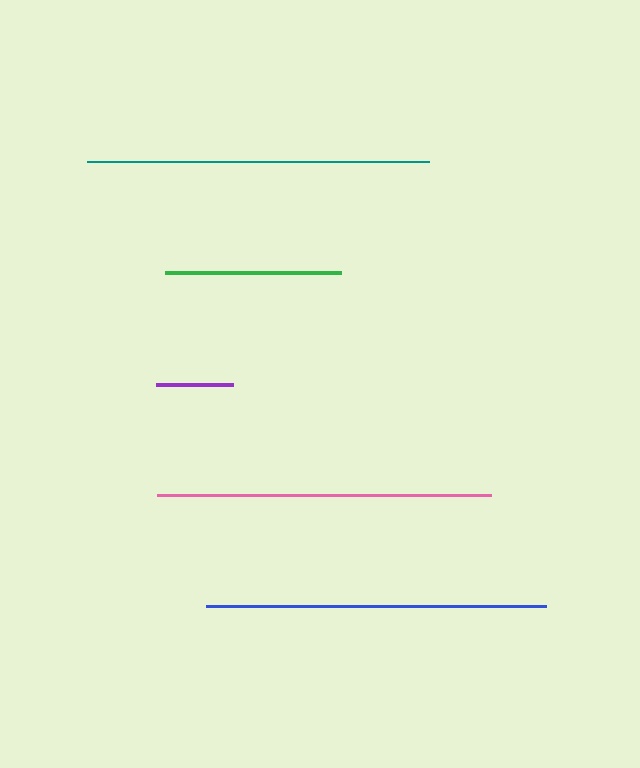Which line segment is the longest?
The teal line is the longest at approximately 343 pixels.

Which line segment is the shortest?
The purple line is the shortest at approximately 78 pixels.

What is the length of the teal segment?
The teal segment is approximately 343 pixels long.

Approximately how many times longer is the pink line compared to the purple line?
The pink line is approximately 4.3 times the length of the purple line.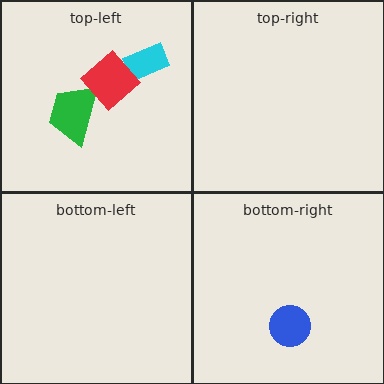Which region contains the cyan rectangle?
The top-left region.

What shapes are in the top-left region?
The green trapezoid, the cyan rectangle, the red diamond.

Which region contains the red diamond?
The top-left region.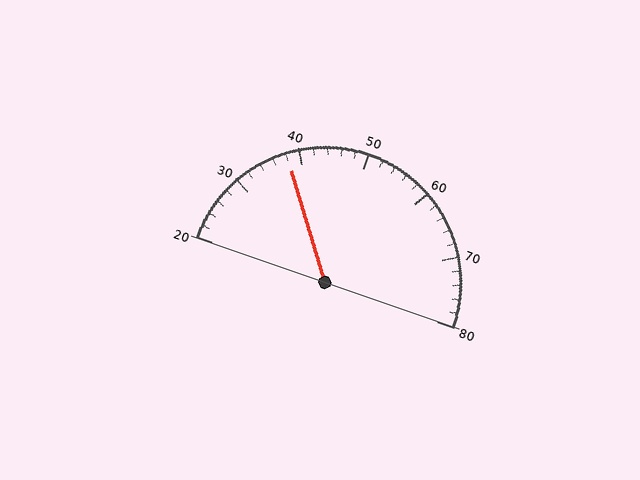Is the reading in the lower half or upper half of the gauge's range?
The reading is in the lower half of the range (20 to 80).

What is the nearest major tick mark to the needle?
The nearest major tick mark is 40.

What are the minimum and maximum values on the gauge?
The gauge ranges from 20 to 80.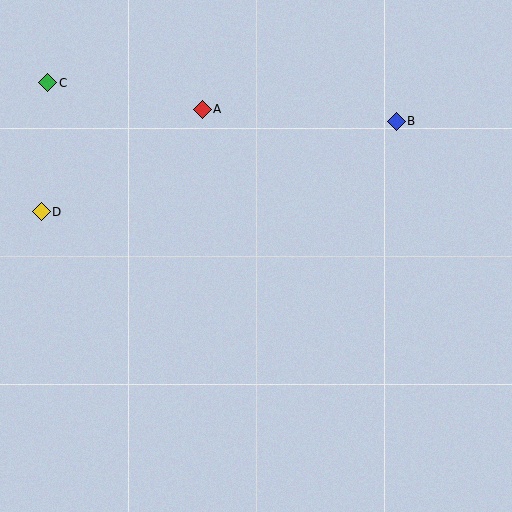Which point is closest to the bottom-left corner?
Point D is closest to the bottom-left corner.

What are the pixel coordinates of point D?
Point D is at (41, 212).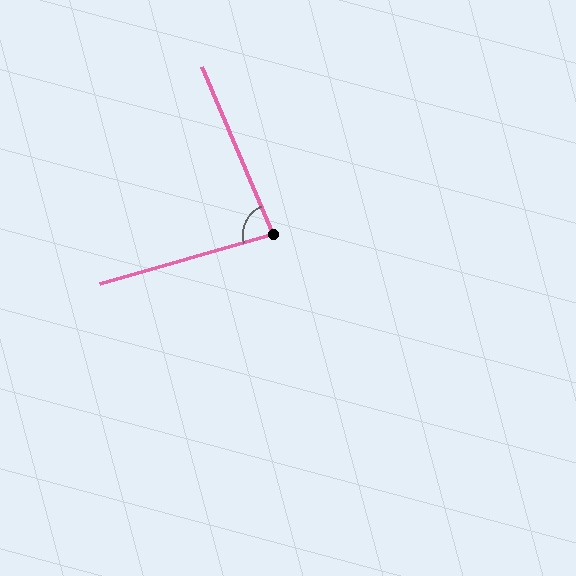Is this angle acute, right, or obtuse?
It is acute.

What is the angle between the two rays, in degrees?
Approximately 83 degrees.